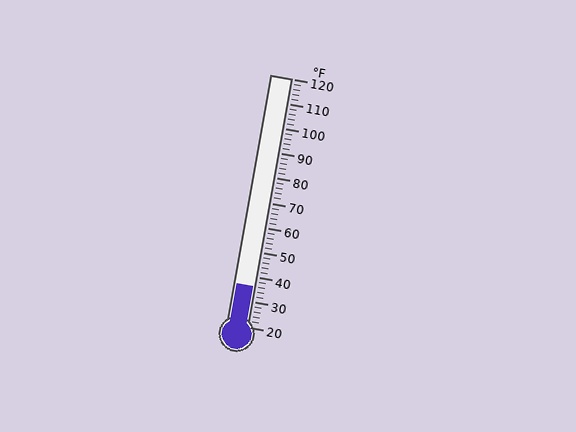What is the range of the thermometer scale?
The thermometer scale ranges from 20°F to 120°F.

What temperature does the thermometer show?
The thermometer shows approximately 36°F.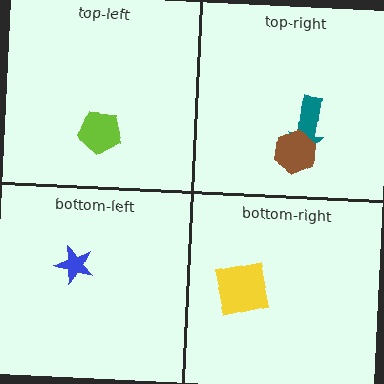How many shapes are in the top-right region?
2.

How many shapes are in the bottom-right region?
1.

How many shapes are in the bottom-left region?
1.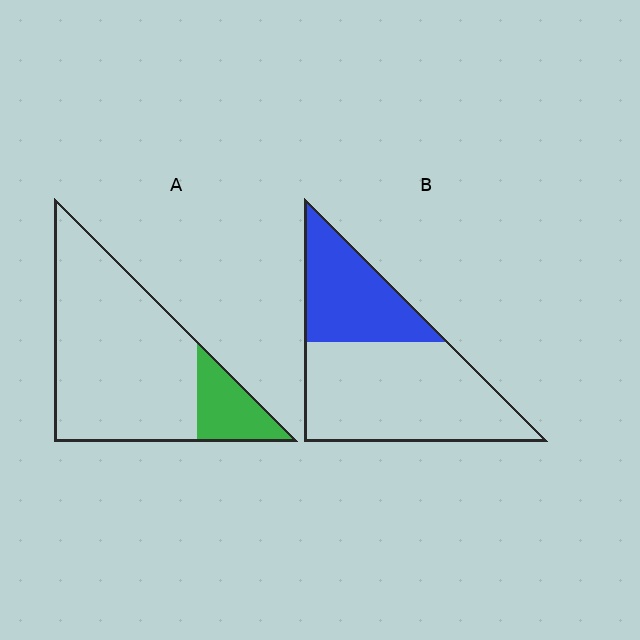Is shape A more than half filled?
No.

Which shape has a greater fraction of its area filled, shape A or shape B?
Shape B.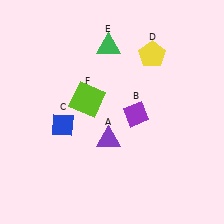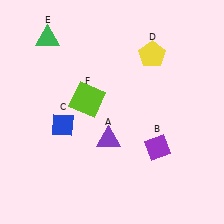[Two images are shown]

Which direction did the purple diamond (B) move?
The purple diamond (B) moved down.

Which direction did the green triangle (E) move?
The green triangle (E) moved left.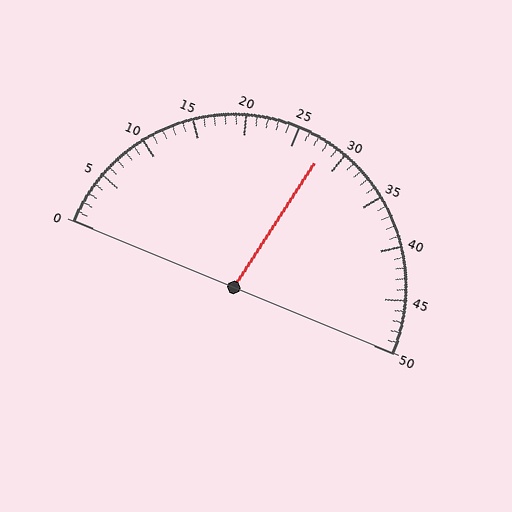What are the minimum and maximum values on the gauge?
The gauge ranges from 0 to 50.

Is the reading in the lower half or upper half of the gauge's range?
The reading is in the upper half of the range (0 to 50).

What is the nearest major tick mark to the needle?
The nearest major tick mark is 30.